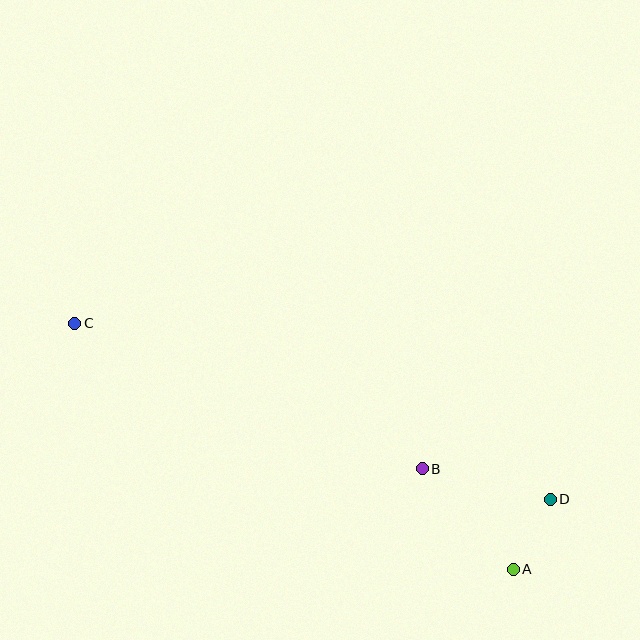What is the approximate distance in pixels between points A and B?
The distance between A and B is approximately 135 pixels.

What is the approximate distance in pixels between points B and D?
The distance between B and D is approximately 132 pixels.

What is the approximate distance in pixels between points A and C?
The distance between A and C is approximately 503 pixels.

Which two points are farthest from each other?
Points C and D are farthest from each other.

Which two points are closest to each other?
Points A and D are closest to each other.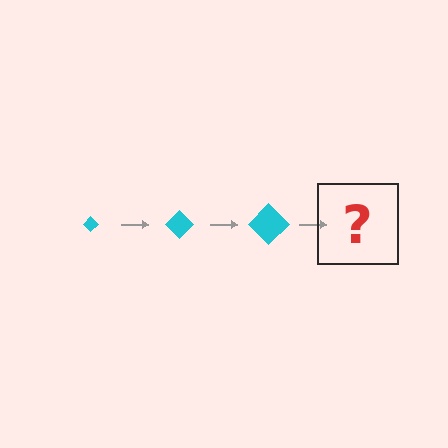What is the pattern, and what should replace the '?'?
The pattern is that the diamond gets progressively larger each step. The '?' should be a cyan diamond, larger than the previous one.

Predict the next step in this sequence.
The next step is a cyan diamond, larger than the previous one.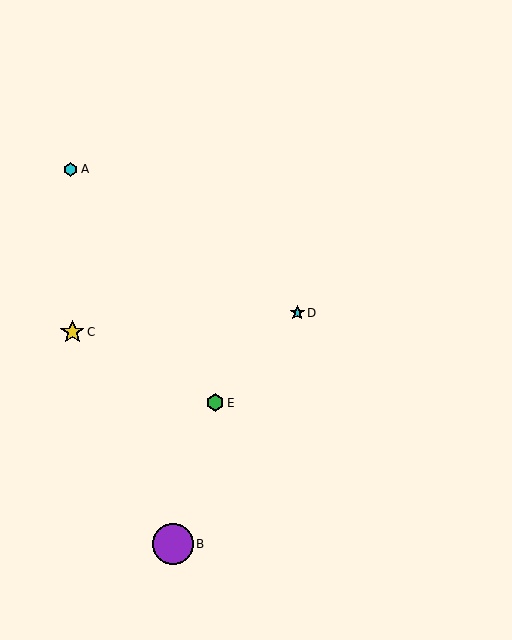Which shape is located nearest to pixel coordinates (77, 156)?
The cyan hexagon (labeled A) at (71, 169) is nearest to that location.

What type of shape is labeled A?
Shape A is a cyan hexagon.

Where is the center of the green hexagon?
The center of the green hexagon is at (215, 403).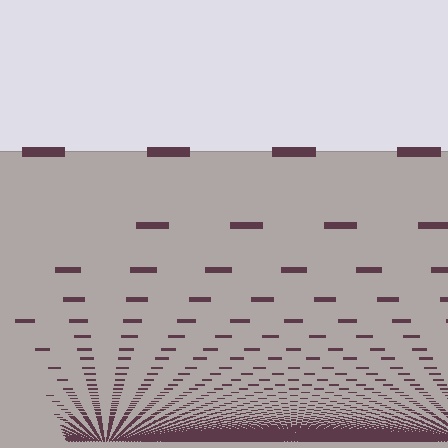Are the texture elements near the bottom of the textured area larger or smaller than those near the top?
Smaller. The gradient is inverted — elements near the bottom are smaller and denser.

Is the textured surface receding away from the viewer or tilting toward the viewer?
The surface appears to tilt toward the viewer. Texture elements get larger and sparser toward the top.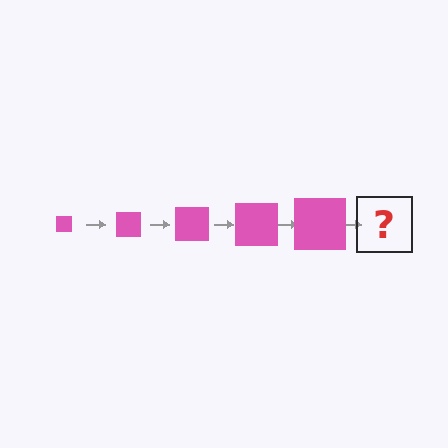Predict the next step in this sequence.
The next step is a pink square, larger than the previous one.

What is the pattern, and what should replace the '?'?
The pattern is that the square gets progressively larger each step. The '?' should be a pink square, larger than the previous one.